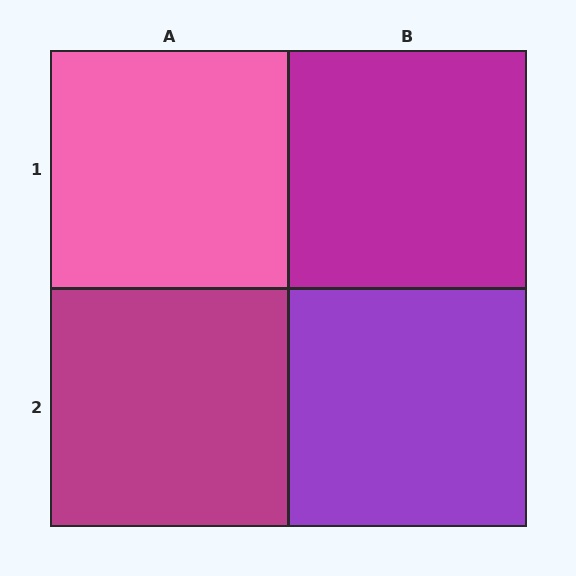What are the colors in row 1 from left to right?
Pink, magenta.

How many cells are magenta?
2 cells are magenta.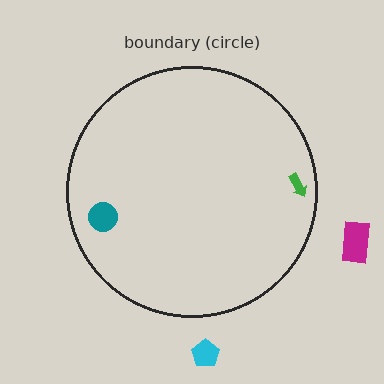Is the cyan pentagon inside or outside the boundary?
Outside.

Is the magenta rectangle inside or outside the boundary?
Outside.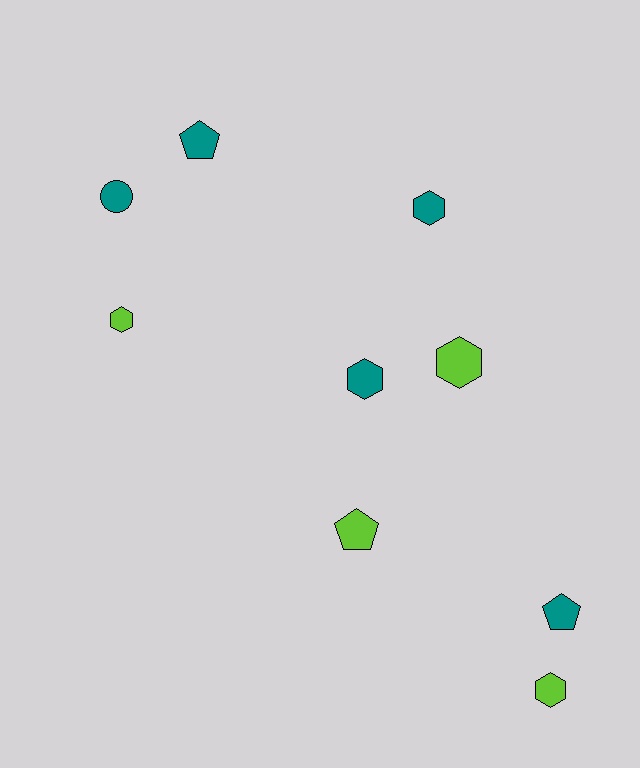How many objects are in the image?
There are 9 objects.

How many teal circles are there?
There is 1 teal circle.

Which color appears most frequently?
Teal, with 5 objects.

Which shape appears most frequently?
Hexagon, with 5 objects.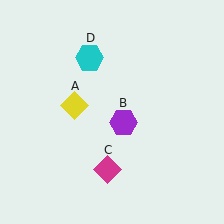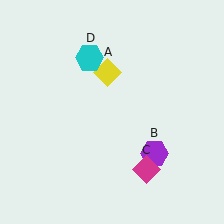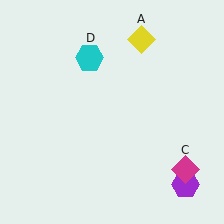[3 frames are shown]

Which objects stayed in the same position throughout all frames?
Cyan hexagon (object D) remained stationary.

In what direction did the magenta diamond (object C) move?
The magenta diamond (object C) moved right.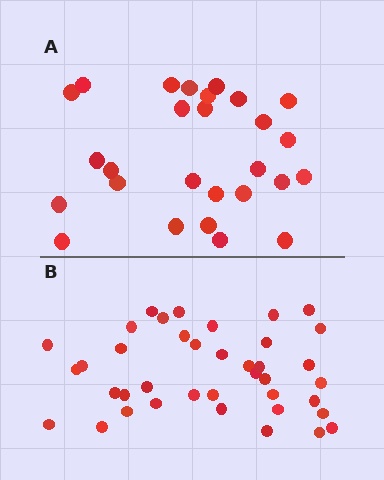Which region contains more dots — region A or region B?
Region B (the bottom region) has more dots.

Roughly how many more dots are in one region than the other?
Region B has roughly 12 or so more dots than region A.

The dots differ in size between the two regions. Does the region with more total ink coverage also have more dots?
No. Region A has more total ink coverage because its dots are larger, but region B actually contains more individual dots. Total area can be misleading — the number of items is what matters here.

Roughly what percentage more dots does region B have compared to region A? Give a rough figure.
About 45% more.